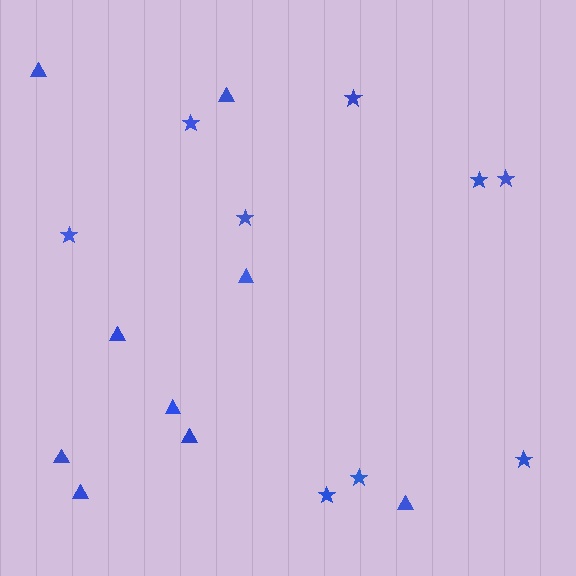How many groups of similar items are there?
There are 2 groups: one group of triangles (9) and one group of stars (9).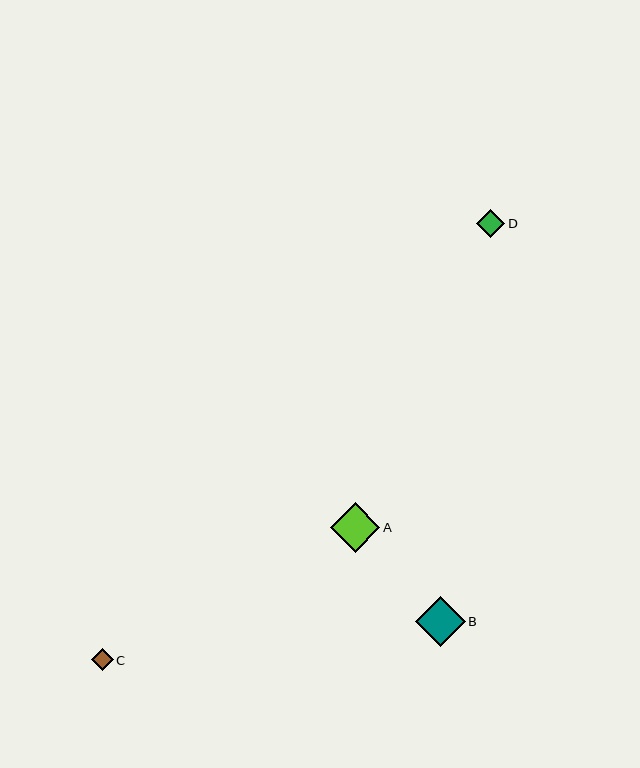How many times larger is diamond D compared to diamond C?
Diamond D is approximately 1.2 times the size of diamond C.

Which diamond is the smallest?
Diamond C is the smallest with a size of approximately 22 pixels.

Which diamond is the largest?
Diamond B is the largest with a size of approximately 50 pixels.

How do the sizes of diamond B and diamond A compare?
Diamond B and diamond A are approximately the same size.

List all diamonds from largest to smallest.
From largest to smallest: B, A, D, C.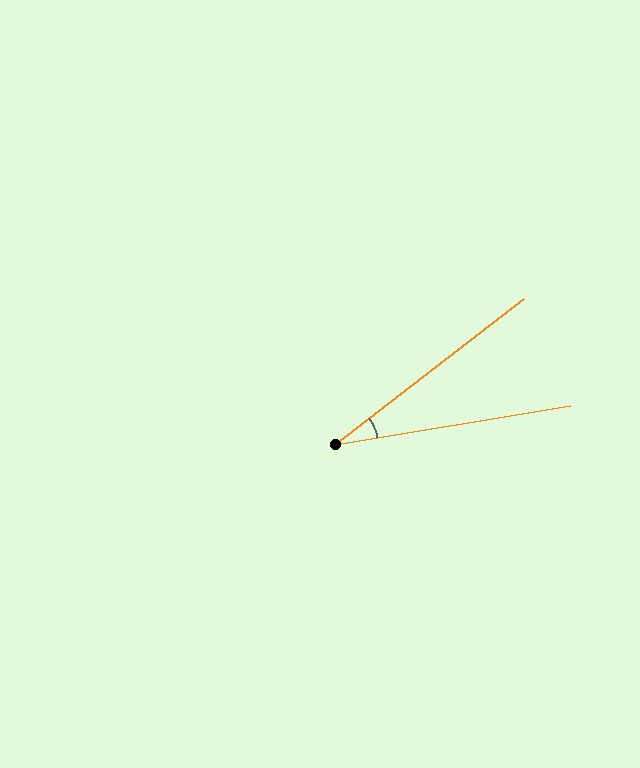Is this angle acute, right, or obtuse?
It is acute.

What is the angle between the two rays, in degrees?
Approximately 28 degrees.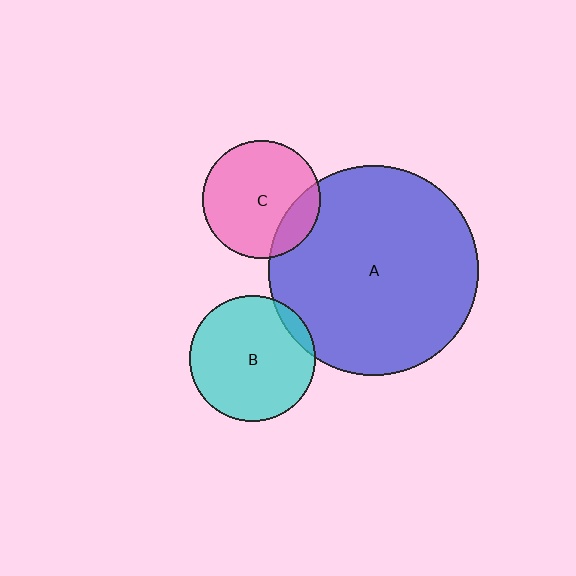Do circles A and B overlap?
Yes.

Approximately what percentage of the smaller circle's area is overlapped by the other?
Approximately 5%.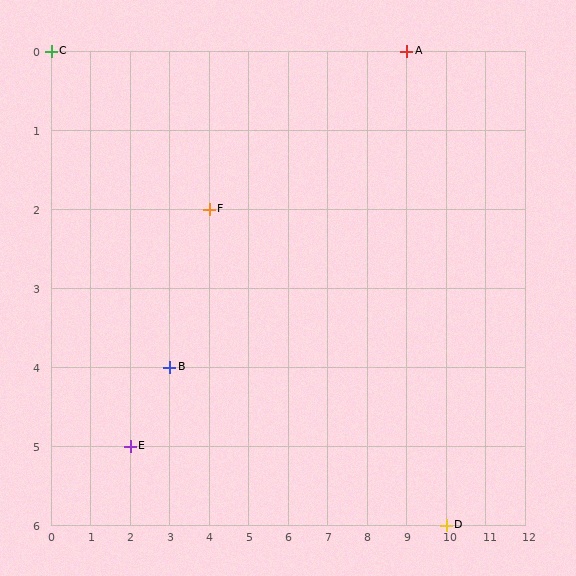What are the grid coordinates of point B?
Point B is at grid coordinates (3, 4).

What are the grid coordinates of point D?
Point D is at grid coordinates (10, 6).